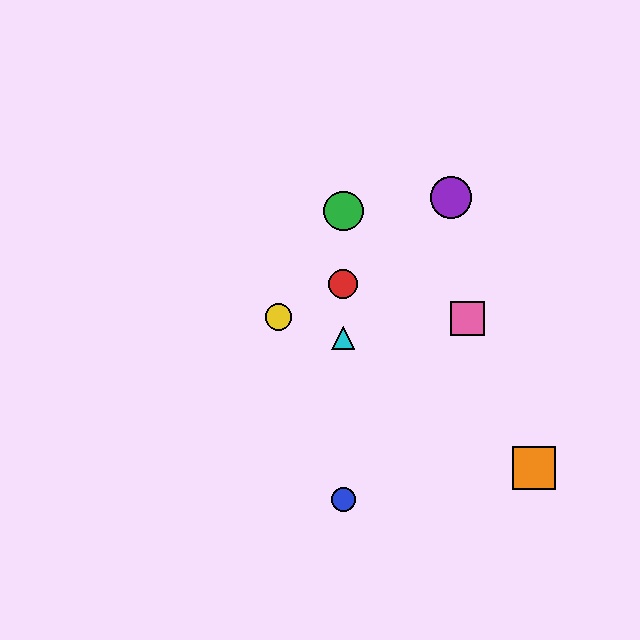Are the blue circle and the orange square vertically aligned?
No, the blue circle is at x≈343 and the orange square is at x≈534.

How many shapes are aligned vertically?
4 shapes (the red circle, the blue circle, the green circle, the cyan triangle) are aligned vertically.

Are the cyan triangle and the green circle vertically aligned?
Yes, both are at x≈343.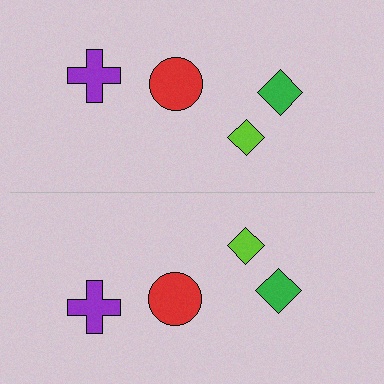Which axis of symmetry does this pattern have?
The pattern has a horizontal axis of symmetry running through the center of the image.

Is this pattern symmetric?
Yes, this pattern has bilateral (reflection) symmetry.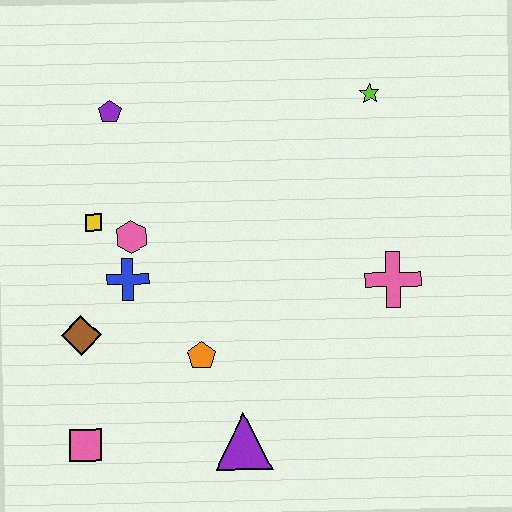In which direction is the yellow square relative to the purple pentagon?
The yellow square is below the purple pentagon.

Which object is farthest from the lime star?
The pink square is farthest from the lime star.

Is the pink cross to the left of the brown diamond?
No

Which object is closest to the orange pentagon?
The purple triangle is closest to the orange pentagon.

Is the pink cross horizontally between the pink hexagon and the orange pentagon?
No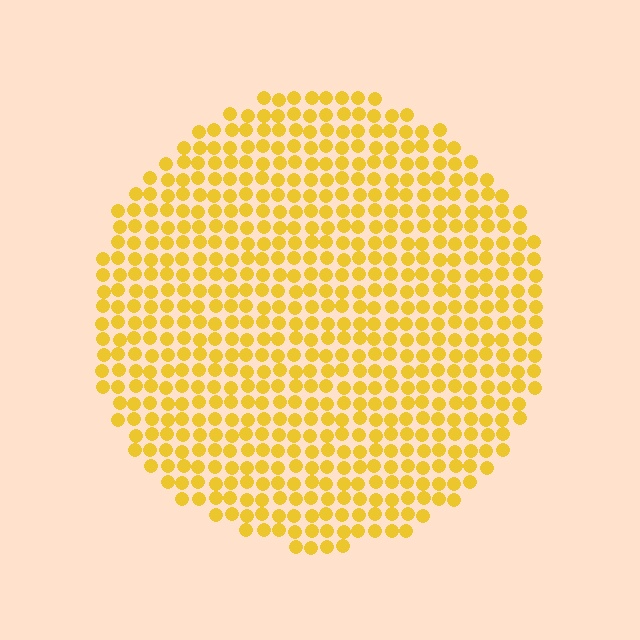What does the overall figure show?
The overall figure shows a circle.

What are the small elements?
The small elements are circles.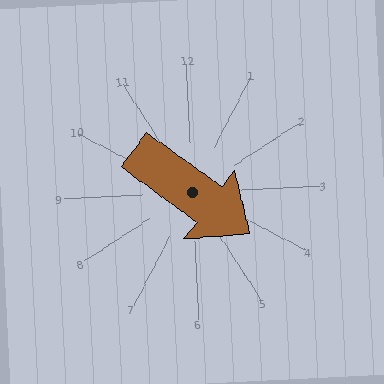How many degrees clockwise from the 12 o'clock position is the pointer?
Approximately 129 degrees.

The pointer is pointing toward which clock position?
Roughly 4 o'clock.